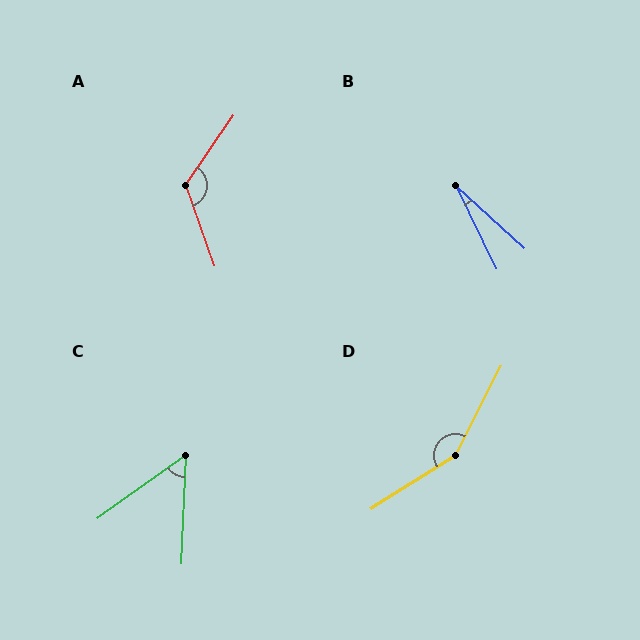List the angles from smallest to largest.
B (22°), C (52°), A (126°), D (149°).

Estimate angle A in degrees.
Approximately 126 degrees.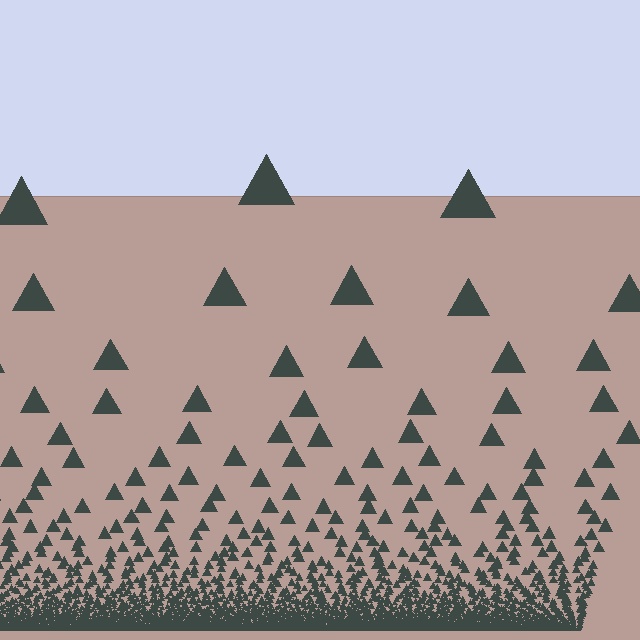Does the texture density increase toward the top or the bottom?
Density increases toward the bottom.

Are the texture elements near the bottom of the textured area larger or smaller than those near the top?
Smaller. The gradient is inverted — elements near the bottom are smaller and denser.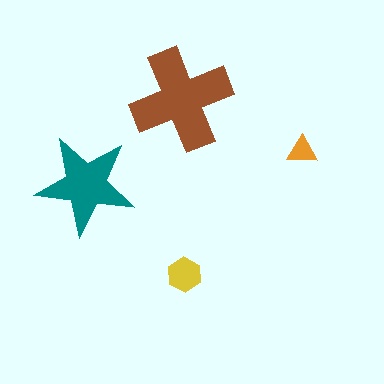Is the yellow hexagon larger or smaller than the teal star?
Smaller.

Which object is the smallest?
The orange triangle.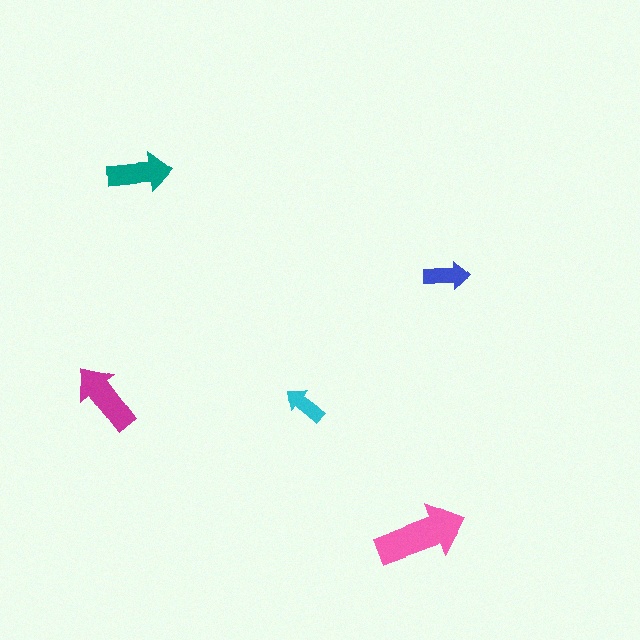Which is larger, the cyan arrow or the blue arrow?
The blue one.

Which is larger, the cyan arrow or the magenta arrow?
The magenta one.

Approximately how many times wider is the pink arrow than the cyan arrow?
About 2 times wider.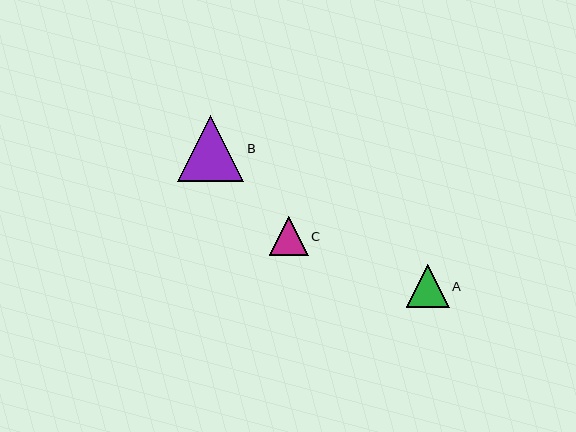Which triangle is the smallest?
Triangle C is the smallest with a size of approximately 39 pixels.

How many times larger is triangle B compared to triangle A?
Triangle B is approximately 1.5 times the size of triangle A.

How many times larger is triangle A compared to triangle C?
Triangle A is approximately 1.1 times the size of triangle C.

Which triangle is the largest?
Triangle B is the largest with a size of approximately 66 pixels.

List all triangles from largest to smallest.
From largest to smallest: B, A, C.